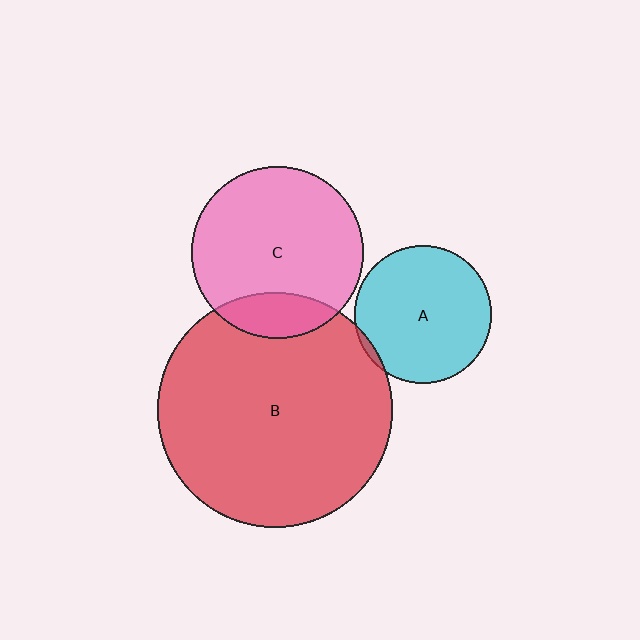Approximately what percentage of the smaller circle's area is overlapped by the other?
Approximately 15%.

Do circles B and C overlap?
Yes.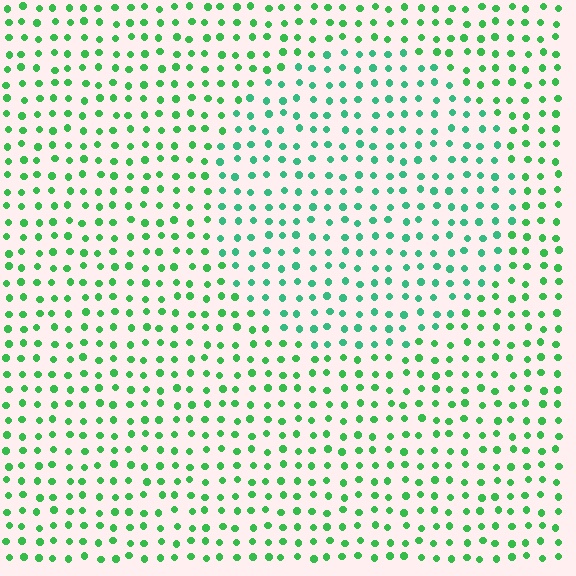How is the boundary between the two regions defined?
The boundary is defined purely by a slight shift in hue (about 24 degrees). Spacing, size, and orientation are identical on both sides.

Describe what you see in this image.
The image is filled with small green elements in a uniform arrangement. A circle-shaped region is visible where the elements are tinted to a slightly different hue, forming a subtle color boundary.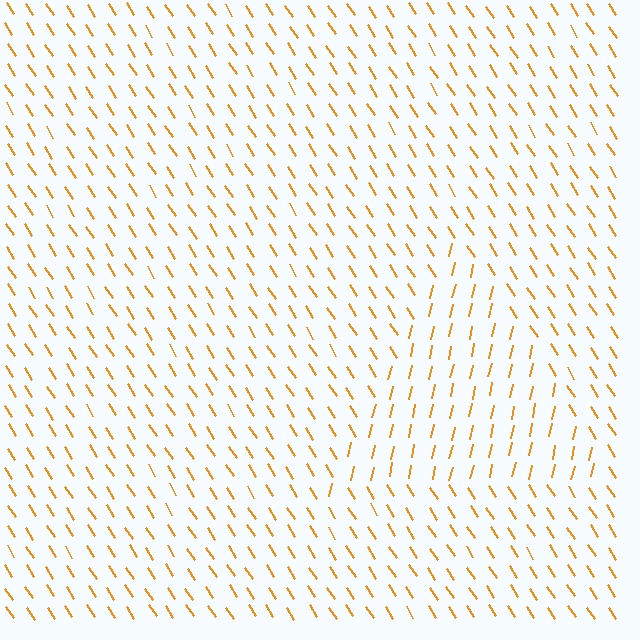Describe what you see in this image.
The image is filled with small orange line segments. A triangle region in the image has lines oriented differently from the surrounding lines, creating a visible texture boundary.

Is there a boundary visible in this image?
Yes, there is a texture boundary formed by a change in line orientation.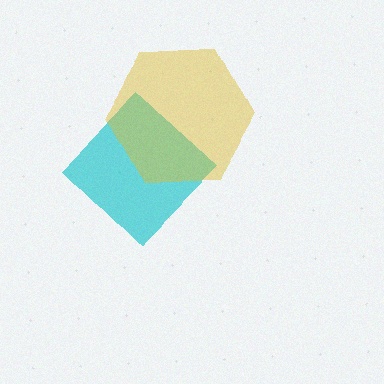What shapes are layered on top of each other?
The layered shapes are: a cyan diamond, a yellow hexagon.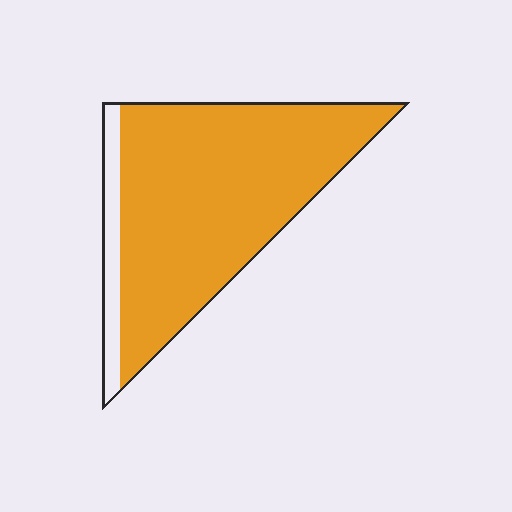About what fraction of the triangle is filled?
About seven eighths (7/8).